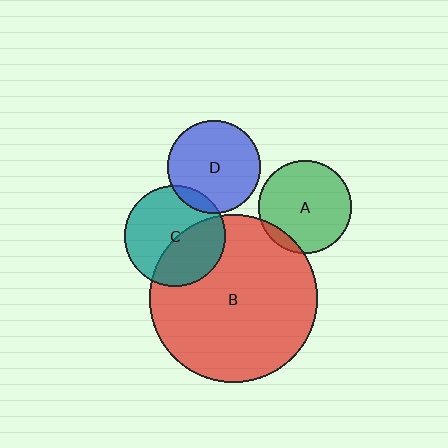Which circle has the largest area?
Circle B (red).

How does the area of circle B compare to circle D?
Approximately 3.3 times.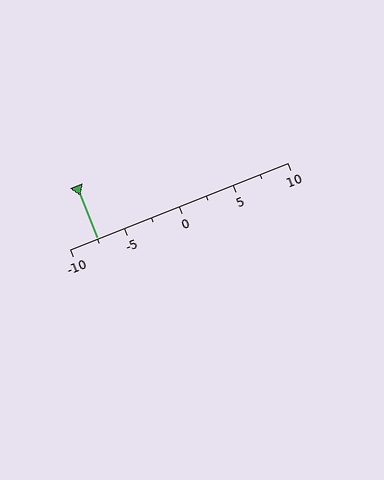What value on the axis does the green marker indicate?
The marker indicates approximately -7.5.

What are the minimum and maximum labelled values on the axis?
The axis runs from -10 to 10.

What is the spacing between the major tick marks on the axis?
The major ticks are spaced 5 apart.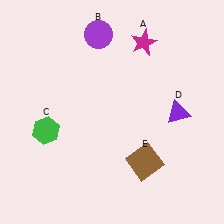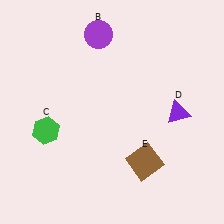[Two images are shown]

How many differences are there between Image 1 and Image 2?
There is 1 difference between the two images.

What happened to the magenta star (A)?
The magenta star (A) was removed in Image 2. It was in the top-right area of Image 1.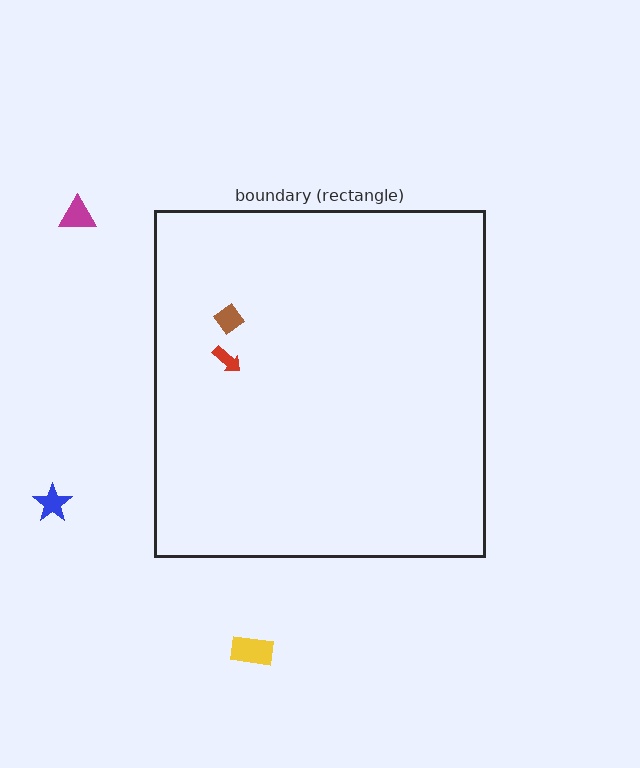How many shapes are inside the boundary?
2 inside, 3 outside.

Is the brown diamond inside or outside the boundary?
Inside.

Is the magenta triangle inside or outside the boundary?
Outside.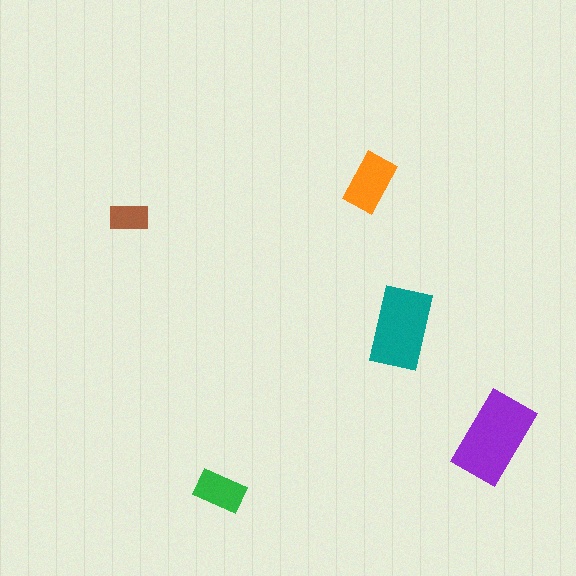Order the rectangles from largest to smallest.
the purple one, the teal one, the orange one, the green one, the brown one.